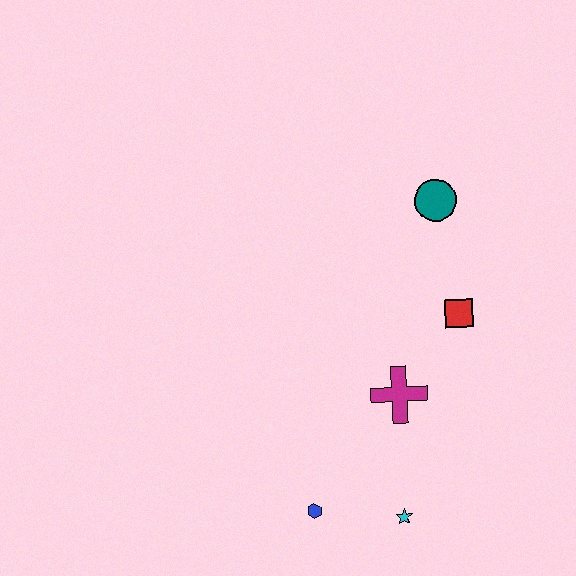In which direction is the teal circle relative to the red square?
The teal circle is above the red square.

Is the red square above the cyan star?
Yes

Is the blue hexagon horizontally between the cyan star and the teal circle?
No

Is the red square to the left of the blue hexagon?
No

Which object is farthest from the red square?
The blue hexagon is farthest from the red square.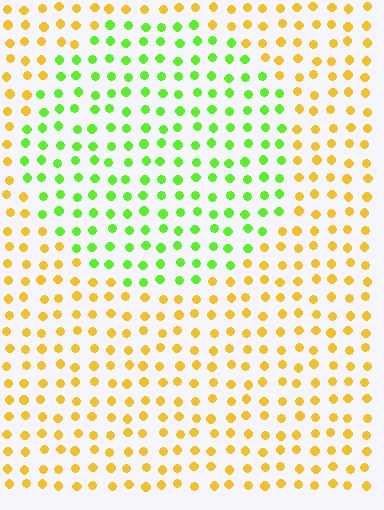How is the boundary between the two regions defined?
The boundary is defined purely by a slight shift in hue (about 60 degrees). Spacing, size, and orientation are identical on both sides.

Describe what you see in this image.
The image is filled with small yellow elements in a uniform arrangement. A circle-shaped region is visible where the elements are tinted to a slightly different hue, forming a subtle color boundary.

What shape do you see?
I see a circle.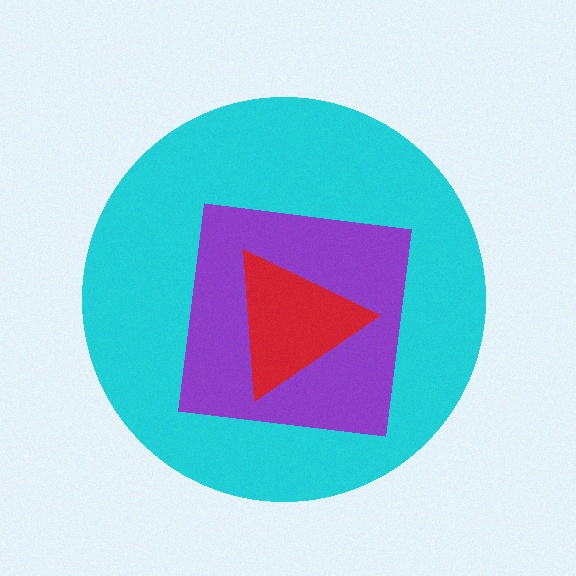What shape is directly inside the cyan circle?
The purple square.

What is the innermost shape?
The red triangle.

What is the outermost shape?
The cyan circle.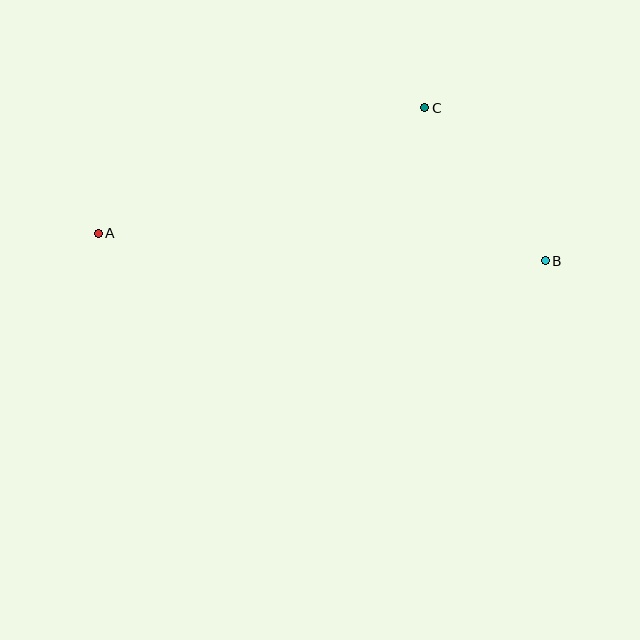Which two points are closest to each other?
Points B and C are closest to each other.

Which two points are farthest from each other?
Points A and B are farthest from each other.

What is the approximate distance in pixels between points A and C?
The distance between A and C is approximately 350 pixels.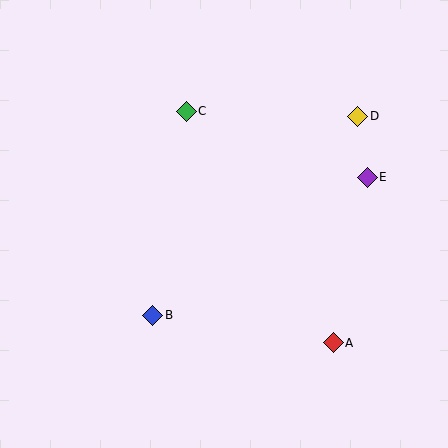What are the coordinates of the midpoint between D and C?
The midpoint between D and C is at (272, 114).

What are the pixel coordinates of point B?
Point B is at (153, 315).